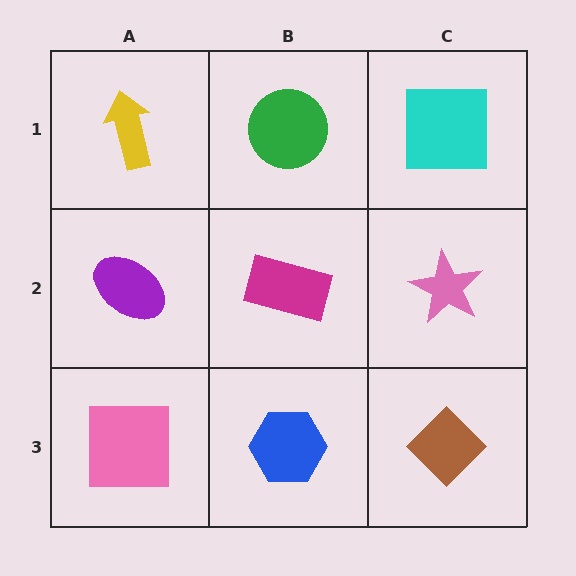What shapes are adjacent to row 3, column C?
A pink star (row 2, column C), a blue hexagon (row 3, column B).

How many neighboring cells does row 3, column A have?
2.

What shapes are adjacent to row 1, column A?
A purple ellipse (row 2, column A), a green circle (row 1, column B).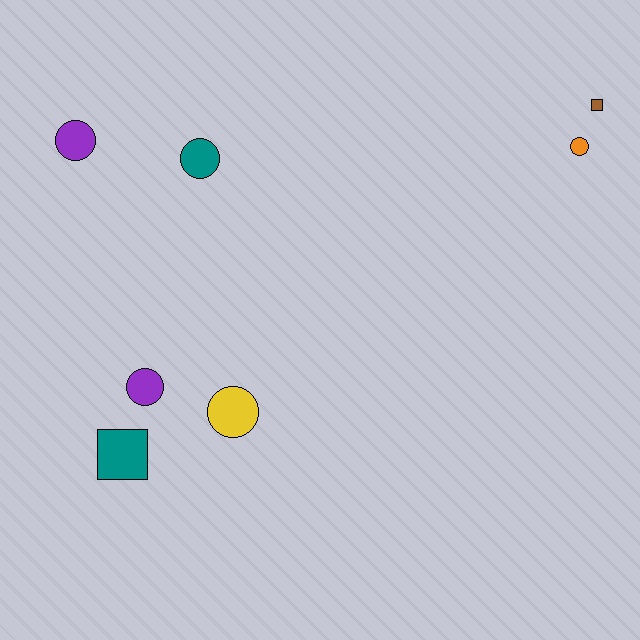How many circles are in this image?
There are 5 circles.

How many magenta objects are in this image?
There are no magenta objects.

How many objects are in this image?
There are 7 objects.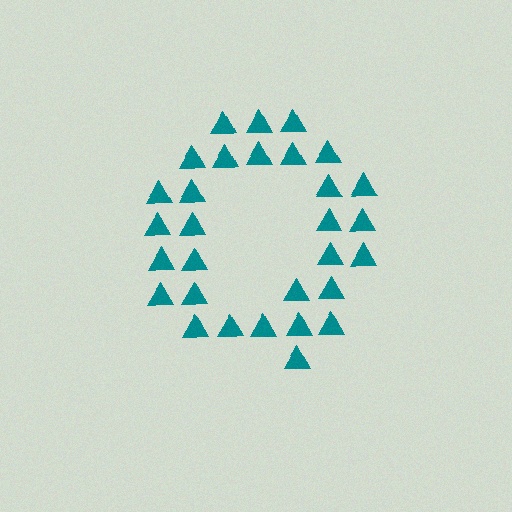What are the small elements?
The small elements are triangles.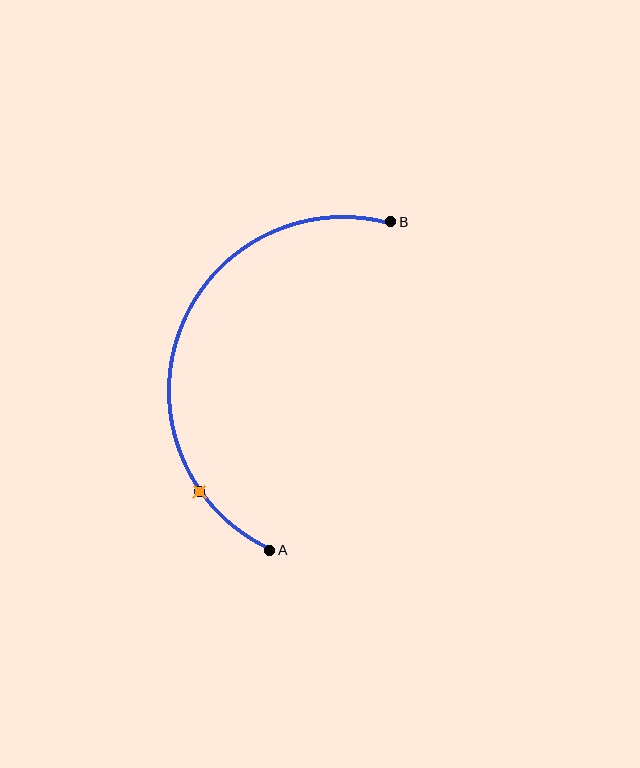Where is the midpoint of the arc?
The arc midpoint is the point on the curve farthest from the straight line joining A and B. It sits to the left of that line.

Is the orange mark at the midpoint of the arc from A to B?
No. The orange mark lies on the arc but is closer to endpoint A. The arc midpoint would be at the point on the curve equidistant along the arc from both A and B.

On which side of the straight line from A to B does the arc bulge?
The arc bulges to the left of the straight line connecting A and B.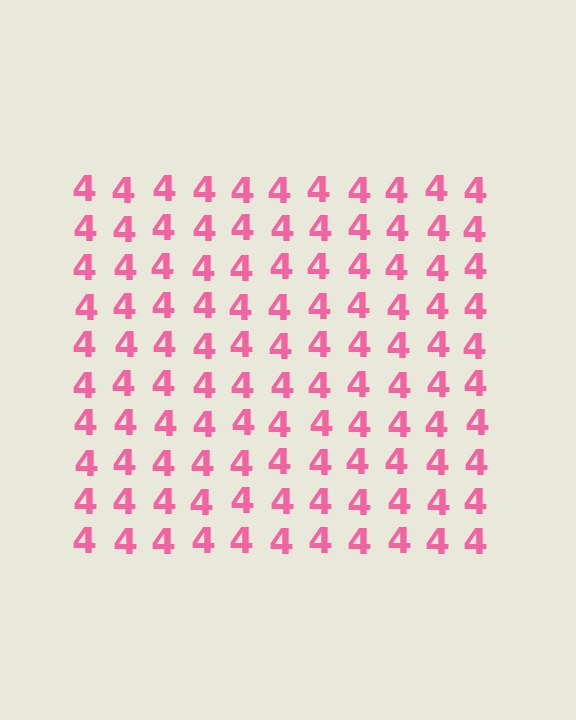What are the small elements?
The small elements are digit 4's.